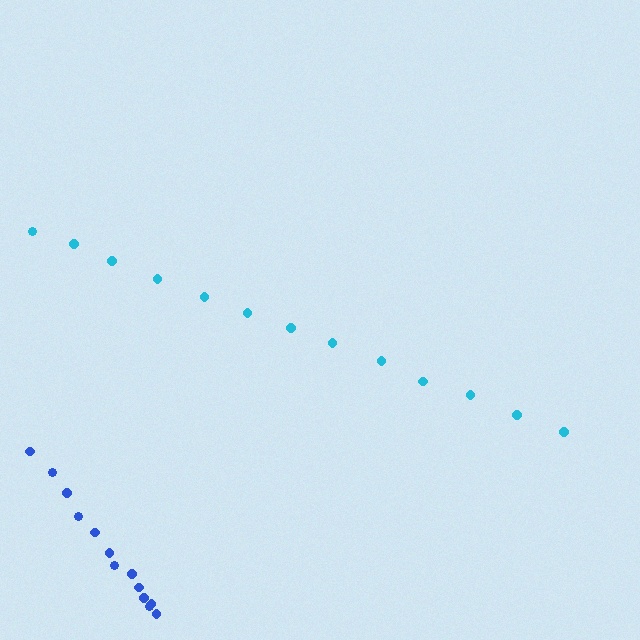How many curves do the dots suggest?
There are 2 distinct paths.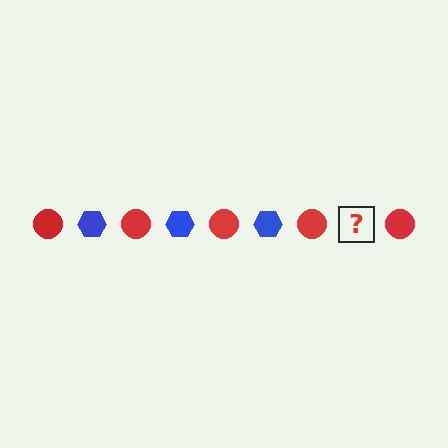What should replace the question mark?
The question mark should be replaced with a blue hexagon.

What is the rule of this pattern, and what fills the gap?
The rule is that the pattern alternates between red circle and blue hexagon. The gap should be filled with a blue hexagon.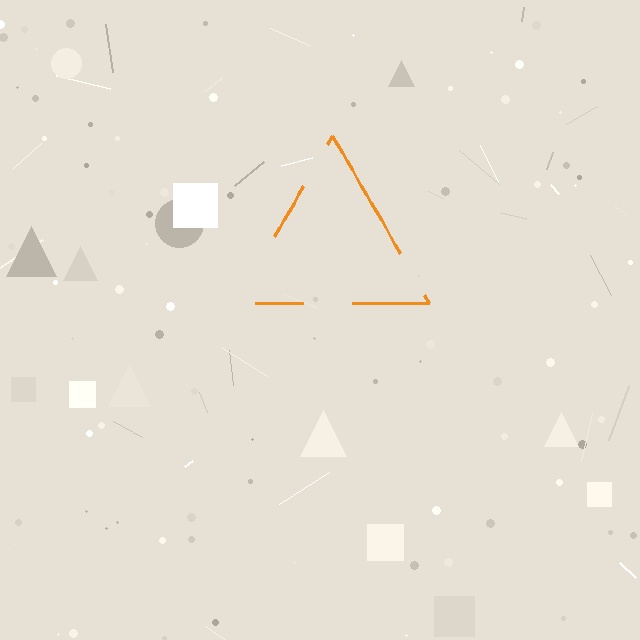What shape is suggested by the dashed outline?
The dashed outline suggests a triangle.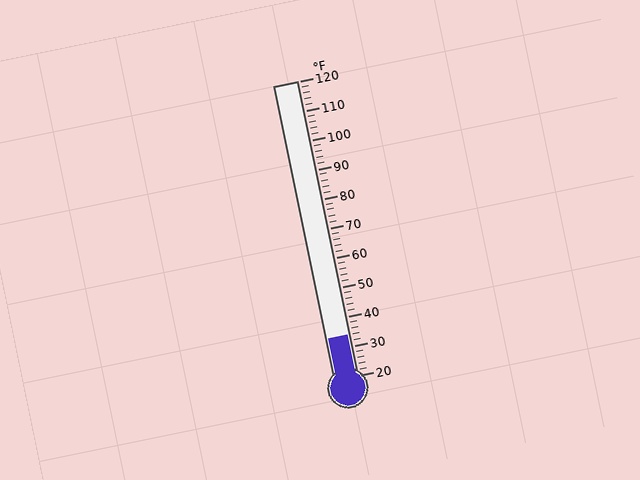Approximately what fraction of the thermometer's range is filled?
The thermometer is filled to approximately 15% of its range.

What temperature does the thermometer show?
The thermometer shows approximately 34°F.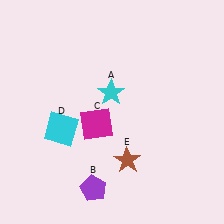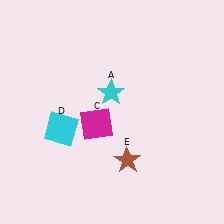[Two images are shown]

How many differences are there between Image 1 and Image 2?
There is 1 difference between the two images.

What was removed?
The purple pentagon (B) was removed in Image 2.